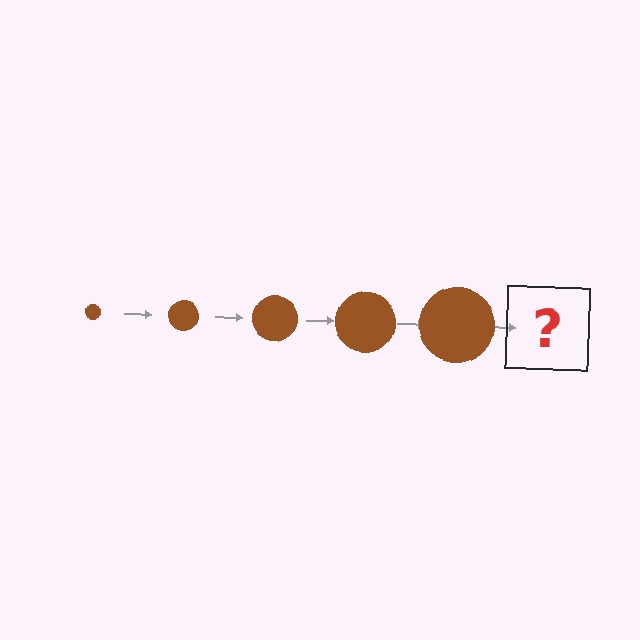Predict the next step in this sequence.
The next step is a brown circle, larger than the previous one.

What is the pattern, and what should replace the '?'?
The pattern is that the circle gets progressively larger each step. The '?' should be a brown circle, larger than the previous one.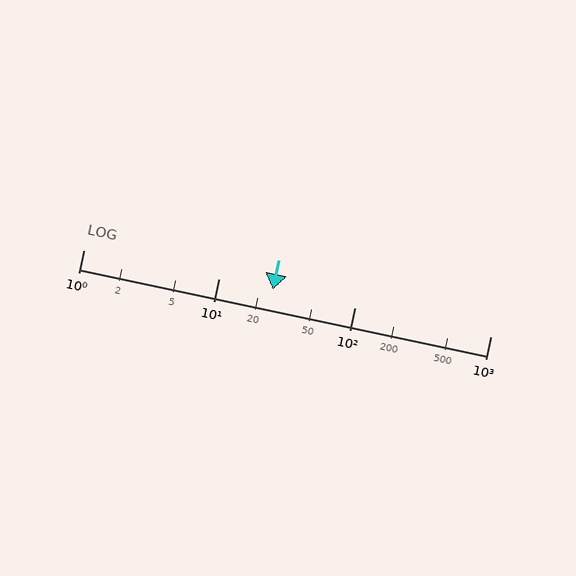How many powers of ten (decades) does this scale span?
The scale spans 3 decades, from 1 to 1000.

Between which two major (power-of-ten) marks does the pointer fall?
The pointer is between 10 and 100.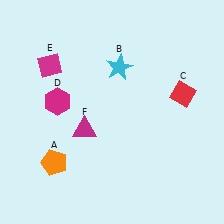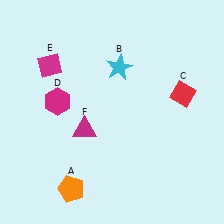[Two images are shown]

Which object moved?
The orange pentagon (A) moved down.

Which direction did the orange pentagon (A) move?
The orange pentagon (A) moved down.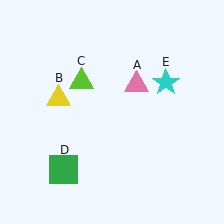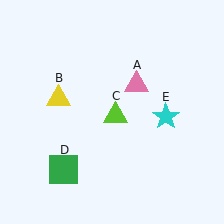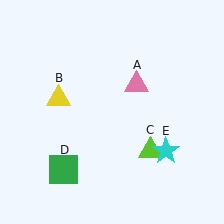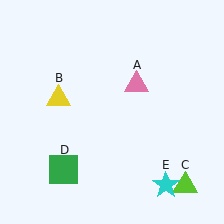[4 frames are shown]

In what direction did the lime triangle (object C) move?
The lime triangle (object C) moved down and to the right.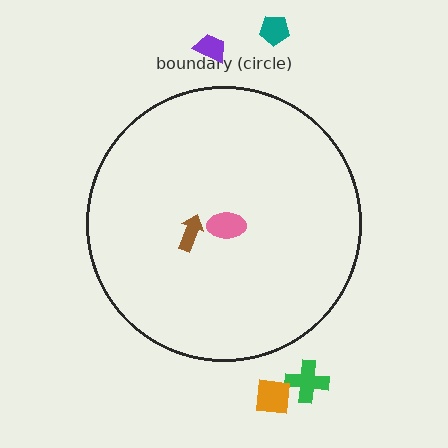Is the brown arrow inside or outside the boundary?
Inside.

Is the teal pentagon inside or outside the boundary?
Outside.